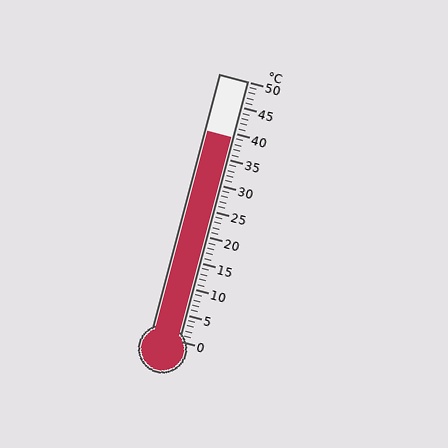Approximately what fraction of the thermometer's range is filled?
The thermometer is filled to approximately 80% of its range.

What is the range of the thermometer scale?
The thermometer scale ranges from 0°C to 50°C.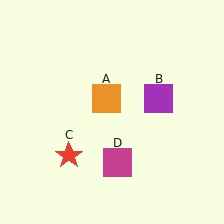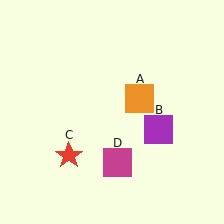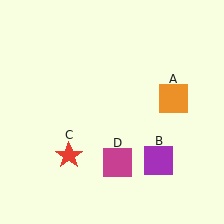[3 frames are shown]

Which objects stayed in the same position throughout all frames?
Red star (object C) and magenta square (object D) remained stationary.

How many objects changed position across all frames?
2 objects changed position: orange square (object A), purple square (object B).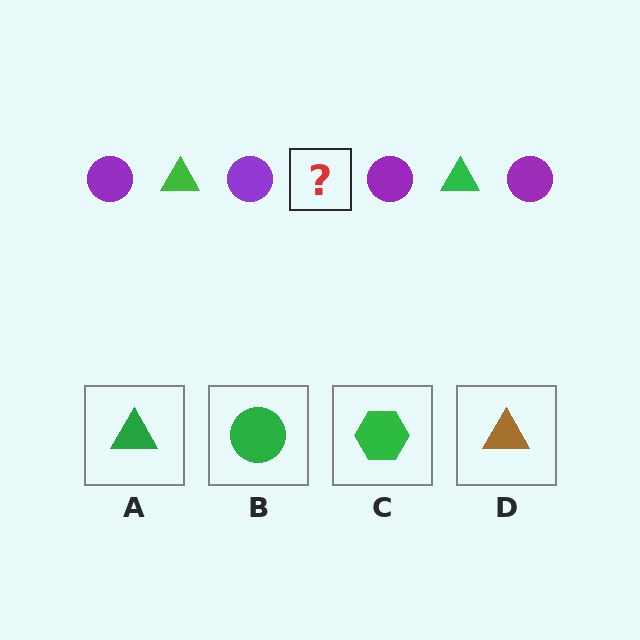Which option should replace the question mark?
Option A.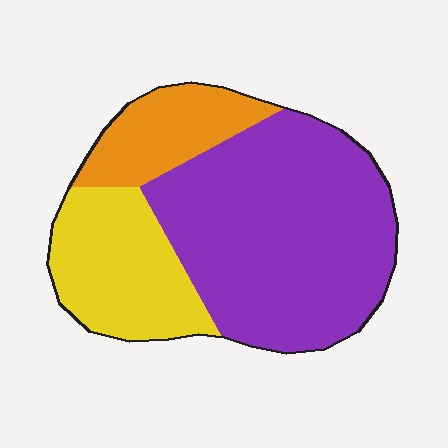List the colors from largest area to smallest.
From largest to smallest: purple, yellow, orange.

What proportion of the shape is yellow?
Yellow covers around 25% of the shape.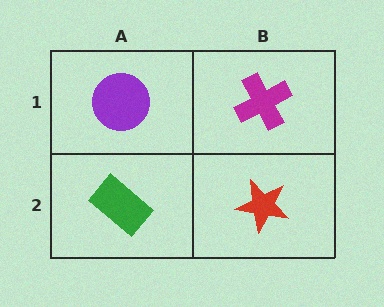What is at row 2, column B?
A red star.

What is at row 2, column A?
A green rectangle.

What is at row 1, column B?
A magenta cross.